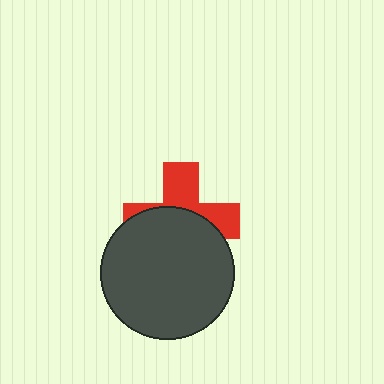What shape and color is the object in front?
The object in front is a dark gray circle.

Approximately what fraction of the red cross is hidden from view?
Roughly 57% of the red cross is hidden behind the dark gray circle.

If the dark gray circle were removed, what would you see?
You would see the complete red cross.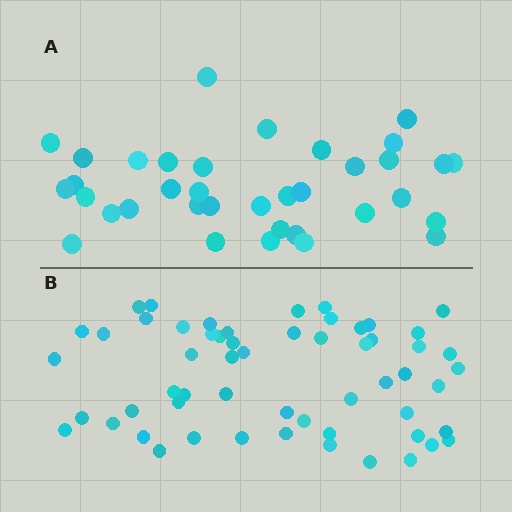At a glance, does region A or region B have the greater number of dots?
Region B (the bottom region) has more dots.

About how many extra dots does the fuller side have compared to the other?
Region B has approximately 20 more dots than region A.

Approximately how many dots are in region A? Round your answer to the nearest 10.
About 40 dots. (The exact count is 36, which rounds to 40.)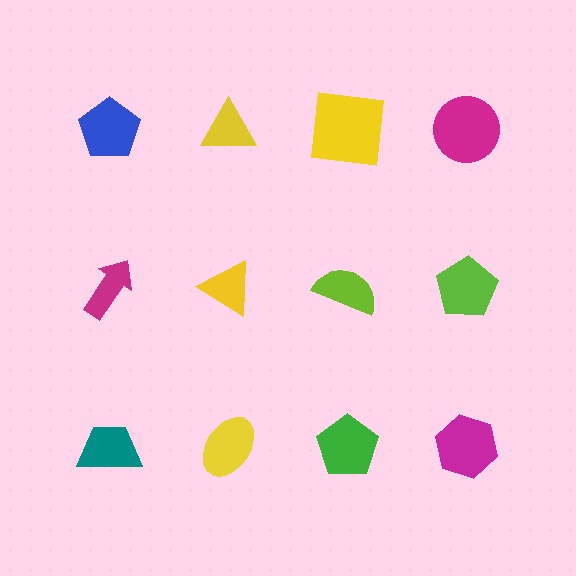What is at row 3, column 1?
A teal trapezoid.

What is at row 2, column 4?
A lime pentagon.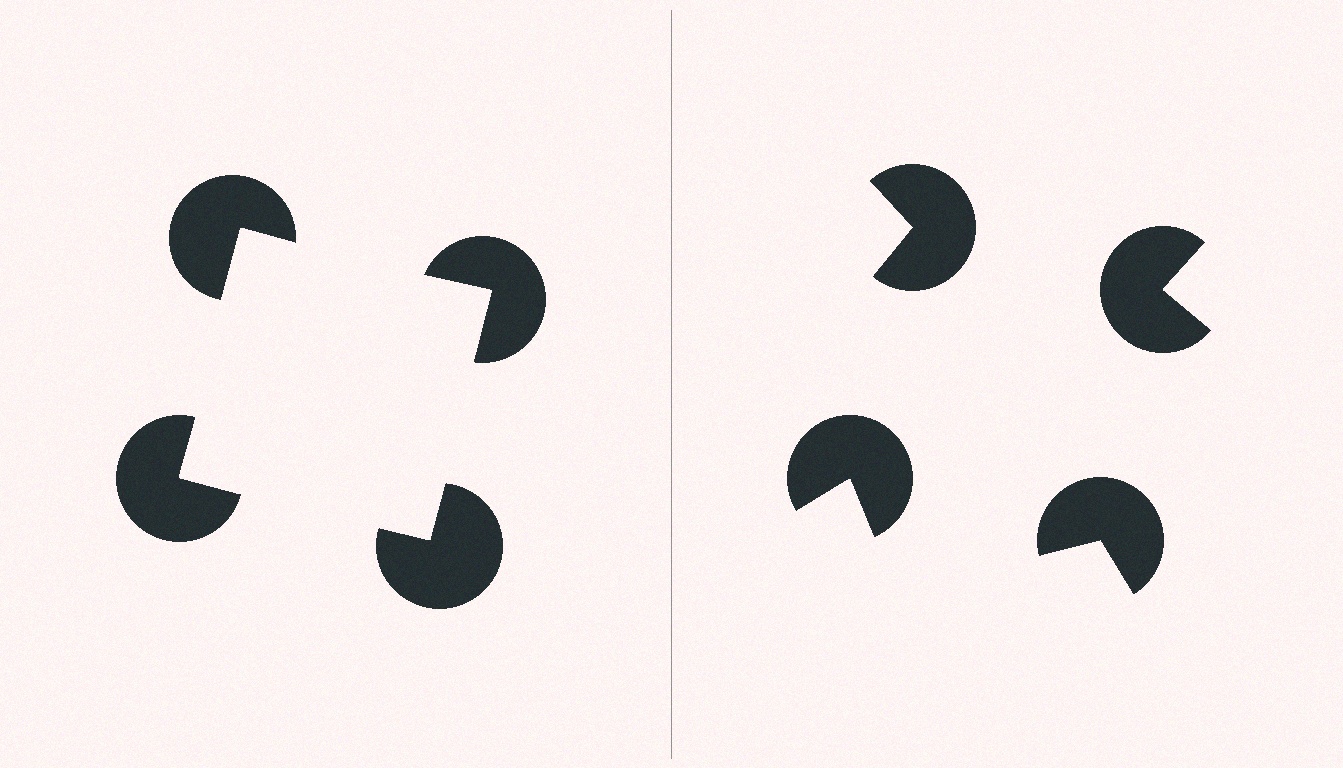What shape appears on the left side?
An illusory square.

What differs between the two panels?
The pac-man discs are positioned identically on both sides; only the wedge orientations differ. On the left they align to a square; on the right they are misaligned.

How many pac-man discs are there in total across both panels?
8 — 4 on each side.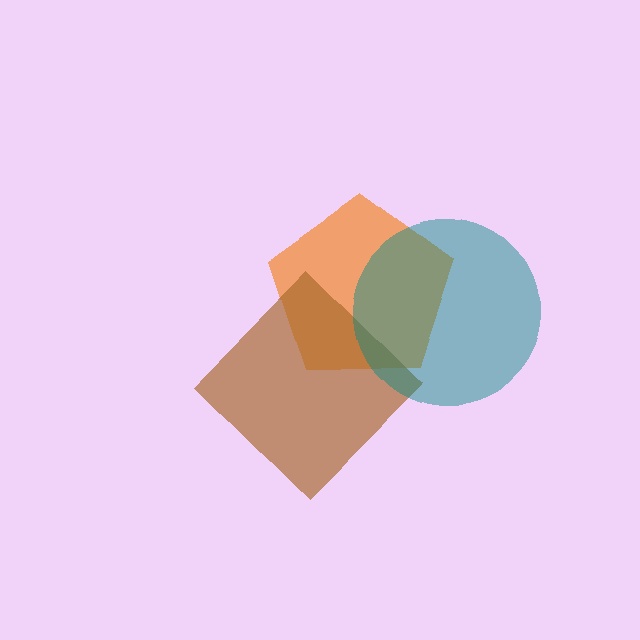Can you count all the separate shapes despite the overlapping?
Yes, there are 3 separate shapes.